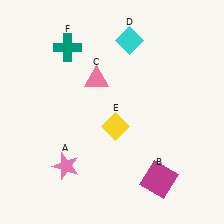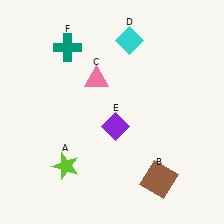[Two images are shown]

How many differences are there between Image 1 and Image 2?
There are 3 differences between the two images.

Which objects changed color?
A changed from pink to lime. B changed from magenta to brown. E changed from yellow to purple.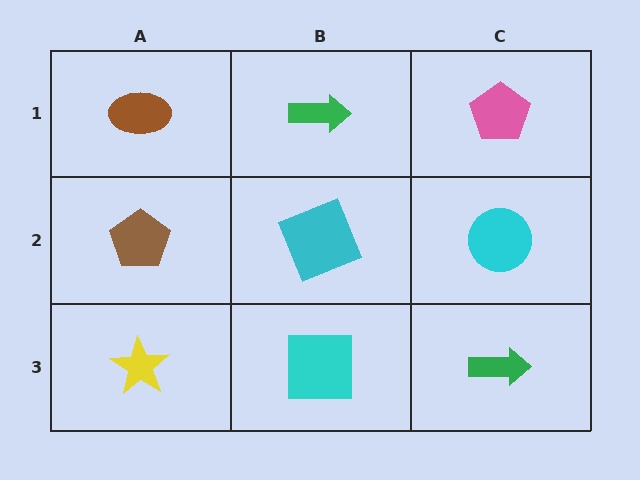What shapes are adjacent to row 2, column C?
A pink pentagon (row 1, column C), a green arrow (row 3, column C), a cyan square (row 2, column B).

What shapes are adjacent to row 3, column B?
A cyan square (row 2, column B), a yellow star (row 3, column A), a green arrow (row 3, column C).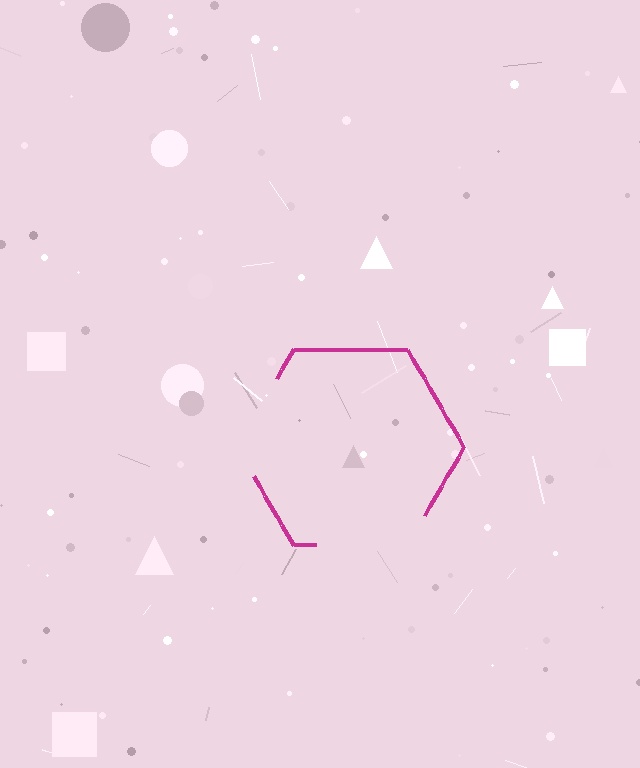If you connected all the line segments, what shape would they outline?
They would outline a hexagon.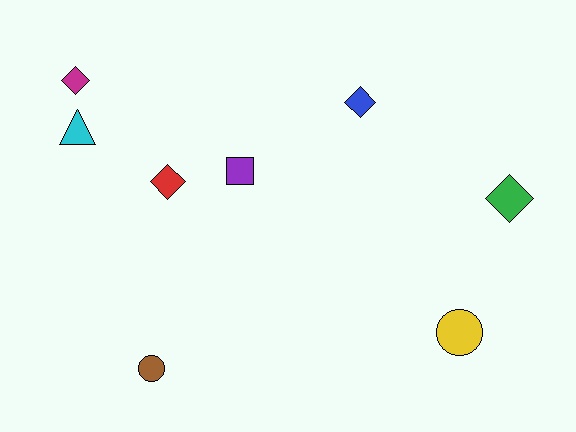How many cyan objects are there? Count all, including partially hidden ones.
There is 1 cyan object.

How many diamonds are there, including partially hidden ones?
There are 4 diamonds.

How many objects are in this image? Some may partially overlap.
There are 8 objects.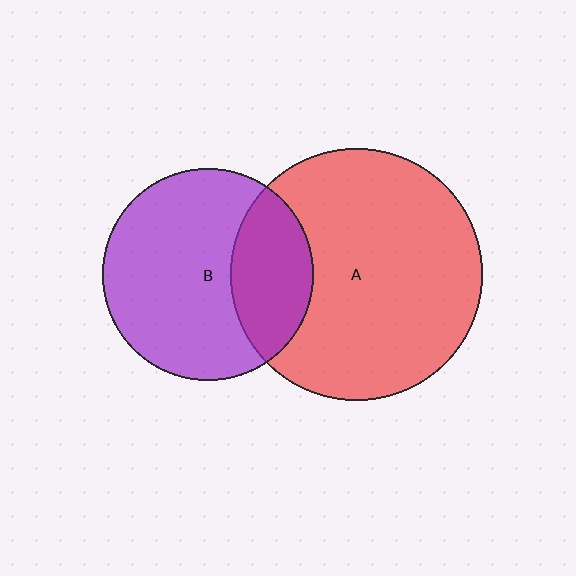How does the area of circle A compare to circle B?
Approximately 1.4 times.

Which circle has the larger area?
Circle A (red).